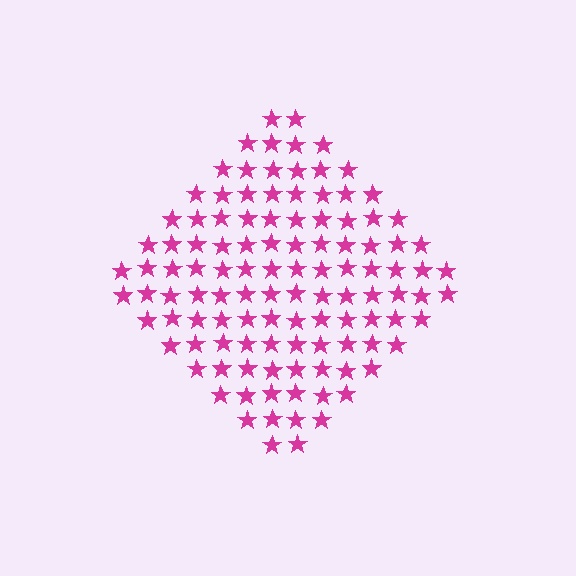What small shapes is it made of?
It is made of small stars.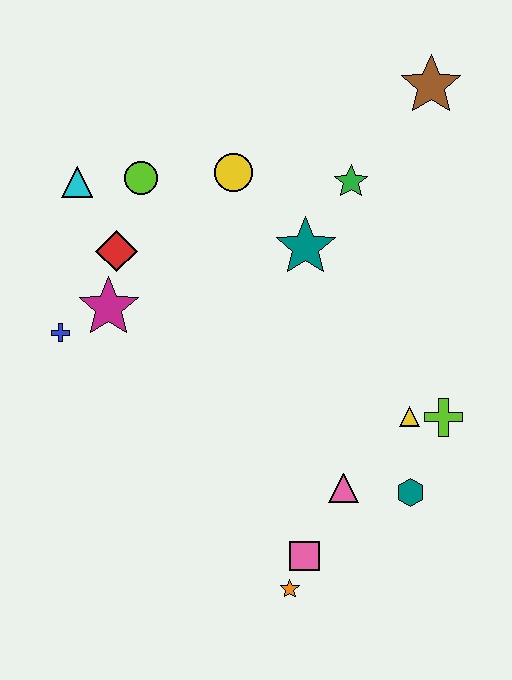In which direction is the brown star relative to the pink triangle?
The brown star is above the pink triangle.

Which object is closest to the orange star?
The pink square is closest to the orange star.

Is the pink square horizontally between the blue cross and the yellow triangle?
Yes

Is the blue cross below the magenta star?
Yes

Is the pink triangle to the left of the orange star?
No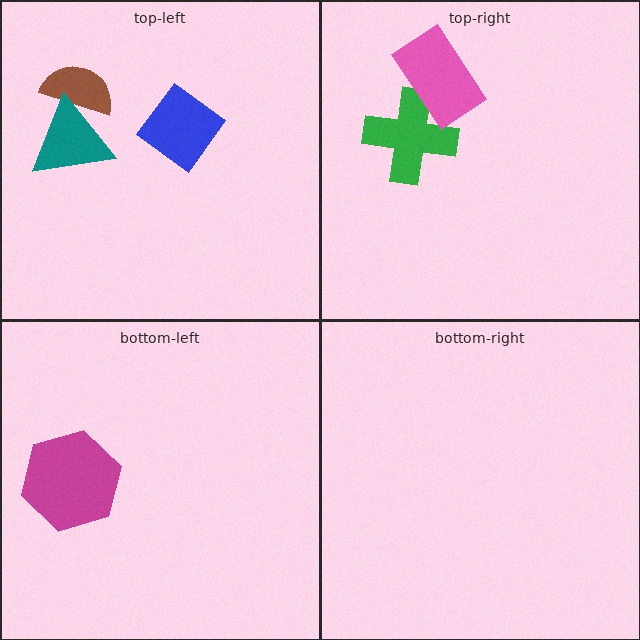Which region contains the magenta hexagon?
The bottom-left region.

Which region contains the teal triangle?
The top-left region.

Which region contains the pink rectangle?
The top-right region.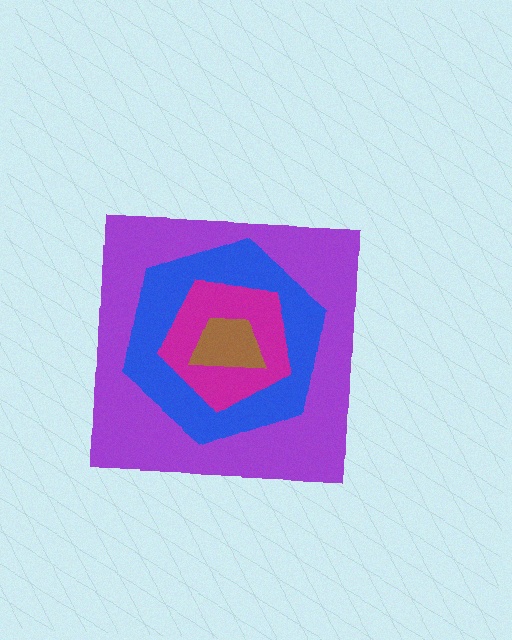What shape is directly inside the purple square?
The blue hexagon.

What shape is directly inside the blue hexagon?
The magenta pentagon.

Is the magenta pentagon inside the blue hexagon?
Yes.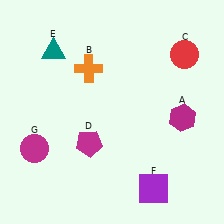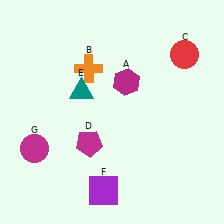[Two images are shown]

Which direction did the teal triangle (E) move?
The teal triangle (E) moved down.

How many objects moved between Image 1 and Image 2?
3 objects moved between the two images.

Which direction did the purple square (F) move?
The purple square (F) moved left.